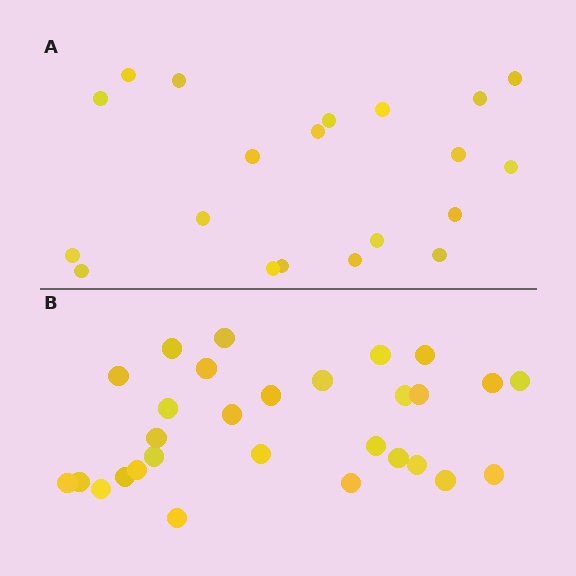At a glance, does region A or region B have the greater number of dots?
Region B (the bottom region) has more dots.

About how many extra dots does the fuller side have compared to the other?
Region B has roughly 8 or so more dots than region A.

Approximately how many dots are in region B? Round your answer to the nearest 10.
About 30 dots. (The exact count is 29, which rounds to 30.)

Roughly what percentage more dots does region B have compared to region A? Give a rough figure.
About 45% more.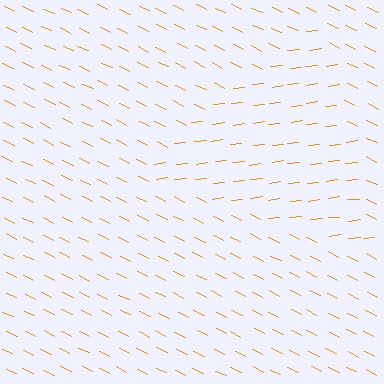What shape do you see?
I see a triangle.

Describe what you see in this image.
The image is filled with small orange line segments. A triangle region in the image has lines oriented differently from the surrounding lines, creating a visible texture boundary.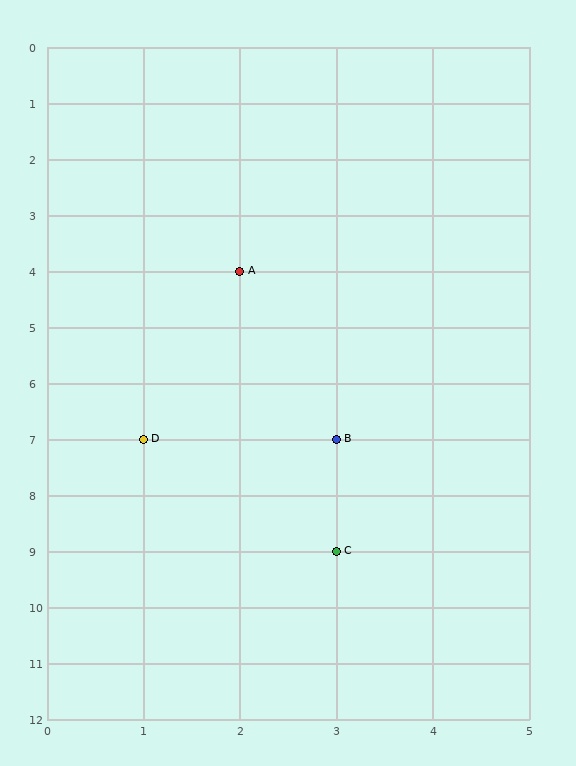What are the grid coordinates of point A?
Point A is at grid coordinates (2, 4).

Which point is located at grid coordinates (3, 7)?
Point B is at (3, 7).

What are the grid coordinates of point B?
Point B is at grid coordinates (3, 7).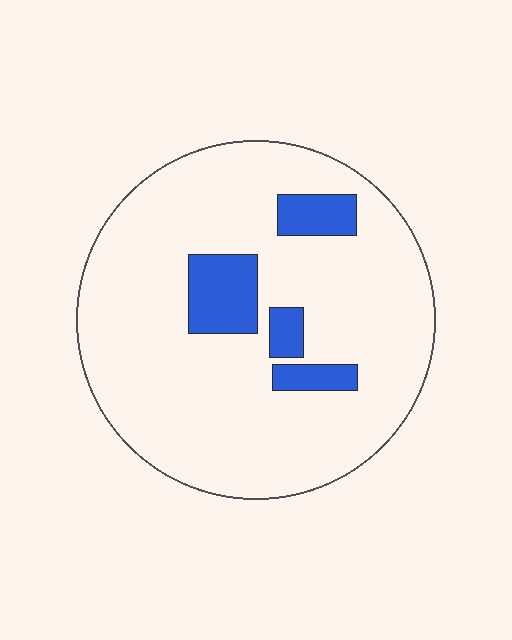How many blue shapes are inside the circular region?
4.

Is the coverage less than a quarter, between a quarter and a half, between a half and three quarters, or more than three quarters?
Less than a quarter.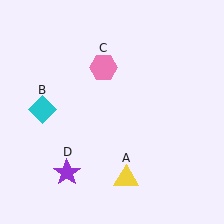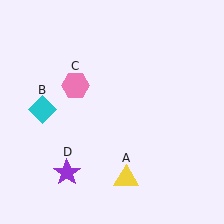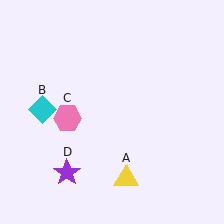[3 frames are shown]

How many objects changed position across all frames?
1 object changed position: pink hexagon (object C).